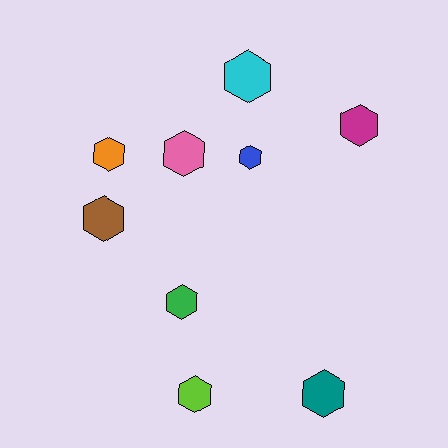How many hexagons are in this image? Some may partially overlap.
There are 9 hexagons.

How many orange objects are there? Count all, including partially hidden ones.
There is 1 orange object.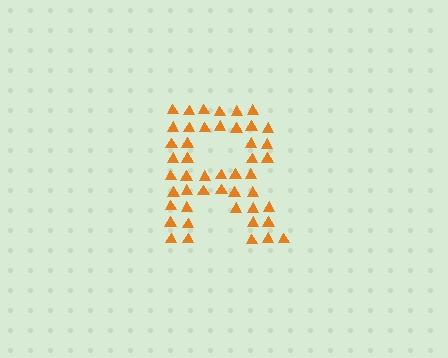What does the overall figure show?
The overall figure shows the letter R.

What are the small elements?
The small elements are triangles.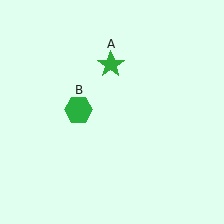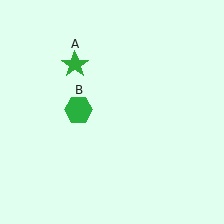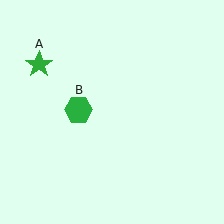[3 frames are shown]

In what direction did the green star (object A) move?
The green star (object A) moved left.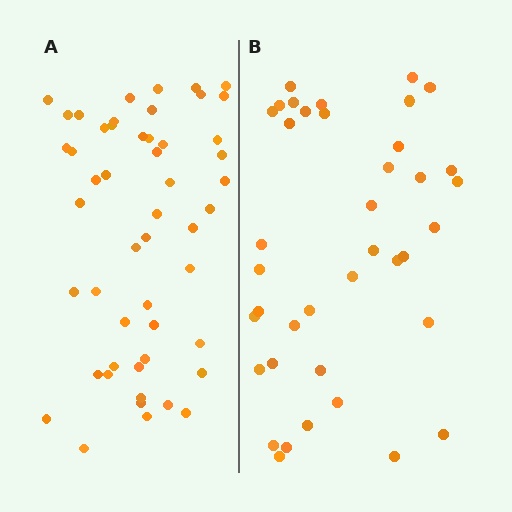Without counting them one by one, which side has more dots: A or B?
Region A (the left region) has more dots.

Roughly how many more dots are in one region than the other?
Region A has roughly 12 or so more dots than region B.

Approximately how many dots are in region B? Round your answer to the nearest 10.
About 40 dots. (The exact count is 39, which rounds to 40.)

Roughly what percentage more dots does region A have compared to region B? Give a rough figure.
About 30% more.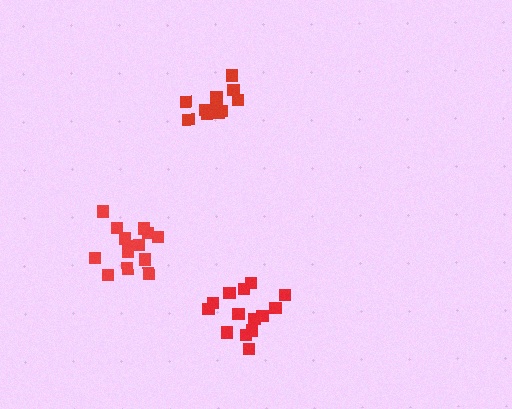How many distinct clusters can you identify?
There are 3 distinct clusters.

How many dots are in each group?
Group 1: 12 dots, Group 2: 14 dots, Group 3: 14 dots (40 total).